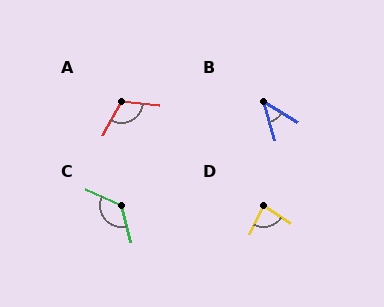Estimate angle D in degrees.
Approximately 81 degrees.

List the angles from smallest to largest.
B (42°), D (81°), A (114°), C (129°).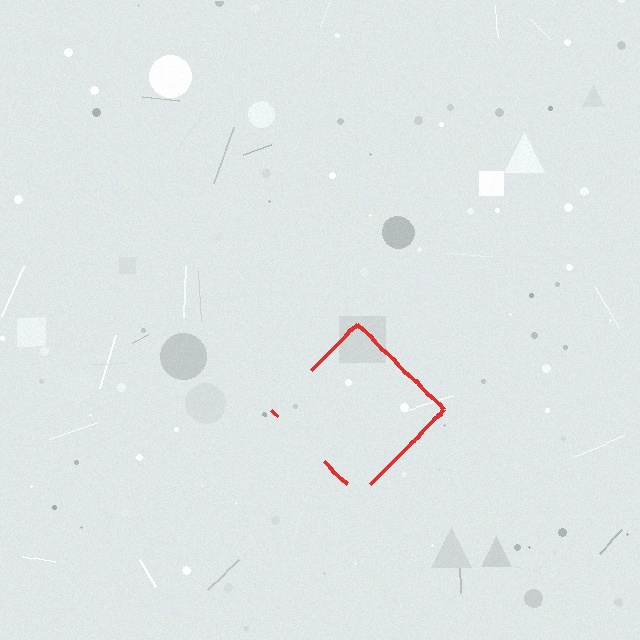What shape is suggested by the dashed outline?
The dashed outline suggests a diamond.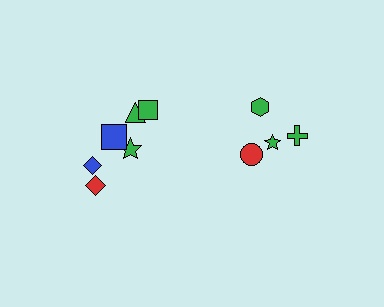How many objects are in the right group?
There are 4 objects.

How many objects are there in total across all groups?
There are 10 objects.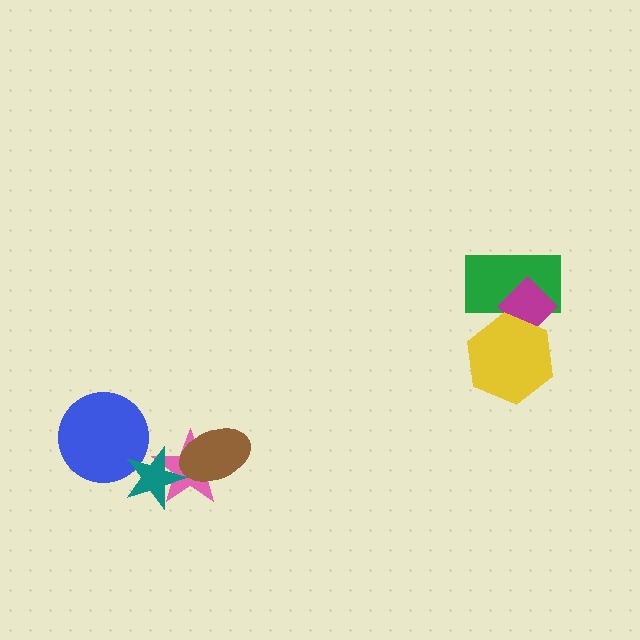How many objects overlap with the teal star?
2 objects overlap with the teal star.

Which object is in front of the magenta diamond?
The yellow hexagon is in front of the magenta diamond.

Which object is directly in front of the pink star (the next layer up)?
The brown ellipse is directly in front of the pink star.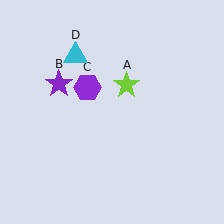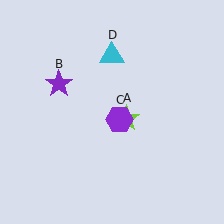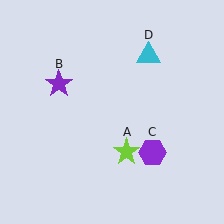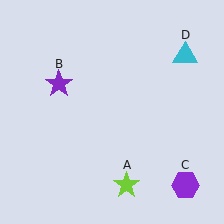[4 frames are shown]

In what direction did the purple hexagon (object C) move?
The purple hexagon (object C) moved down and to the right.